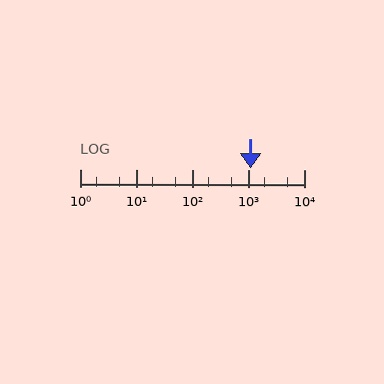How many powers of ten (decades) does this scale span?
The scale spans 4 decades, from 1 to 10000.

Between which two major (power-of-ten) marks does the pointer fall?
The pointer is between 1000 and 10000.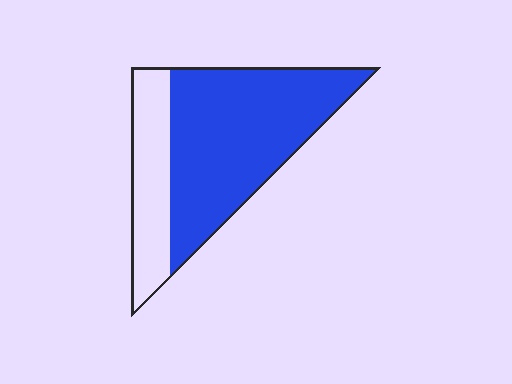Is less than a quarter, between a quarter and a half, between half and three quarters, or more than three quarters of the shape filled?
Between half and three quarters.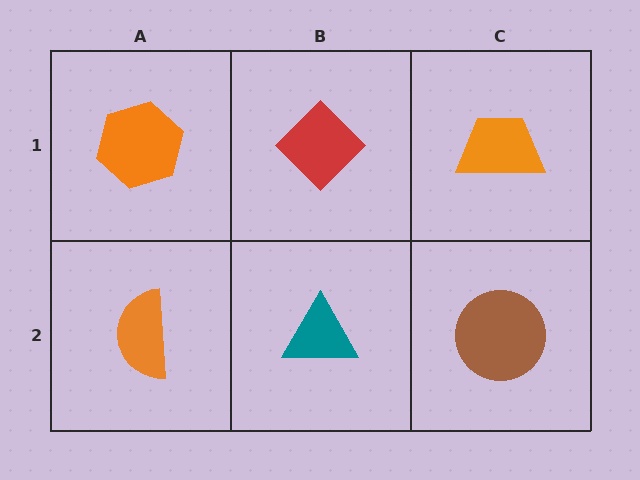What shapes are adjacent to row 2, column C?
An orange trapezoid (row 1, column C), a teal triangle (row 2, column B).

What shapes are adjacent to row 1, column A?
An orange semicircle (row 2, column A), a red diamond (row 1, column B).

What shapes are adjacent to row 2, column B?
A red diamond (row 1, column B), an orange semicircle (row 2, column A), a brown circle (row 2, column C).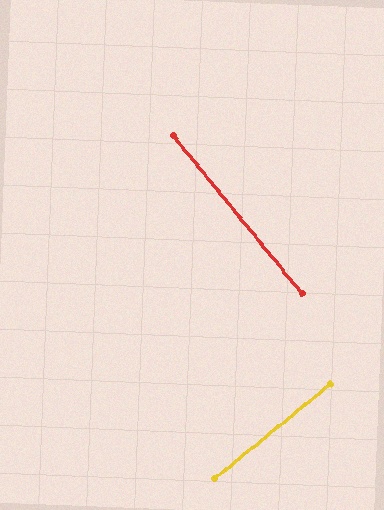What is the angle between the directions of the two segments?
Approximately 90 degrees.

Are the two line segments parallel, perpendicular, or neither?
Perpendicular — they meet at approximately 90°.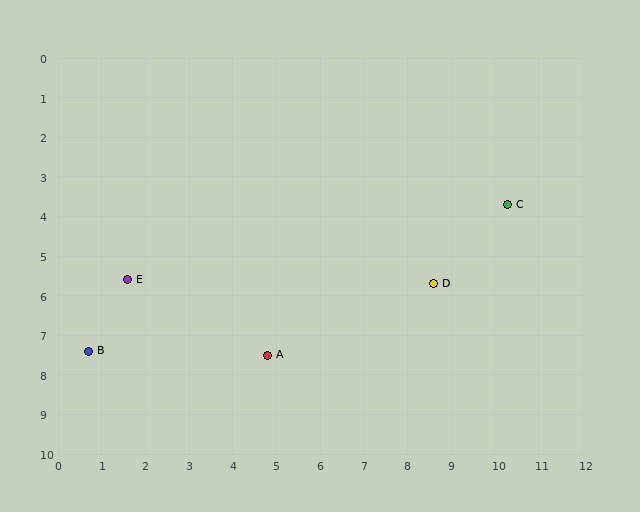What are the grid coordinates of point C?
Point C is at approximately (10.3, 3.7).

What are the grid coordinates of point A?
Point A is at approximately (4.8, 7.5).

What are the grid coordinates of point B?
Point B is at approximately (0.7, 7.4).